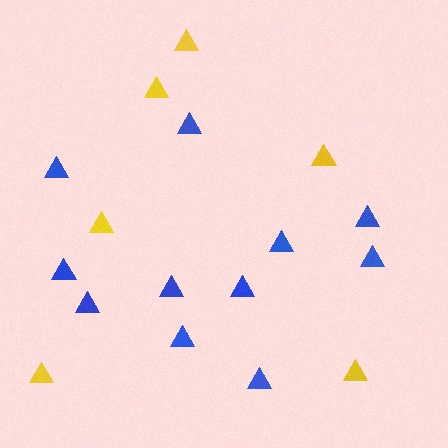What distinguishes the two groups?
There are 2 groups: one group of yellow triangles (6) and one group of blue triangles (11).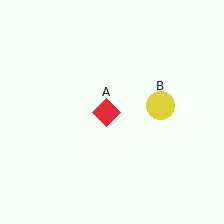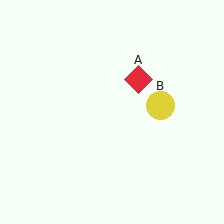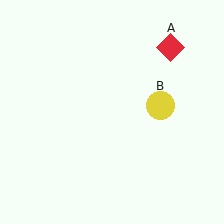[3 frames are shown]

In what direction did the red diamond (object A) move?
The red diamond (object A) moved up and to the right.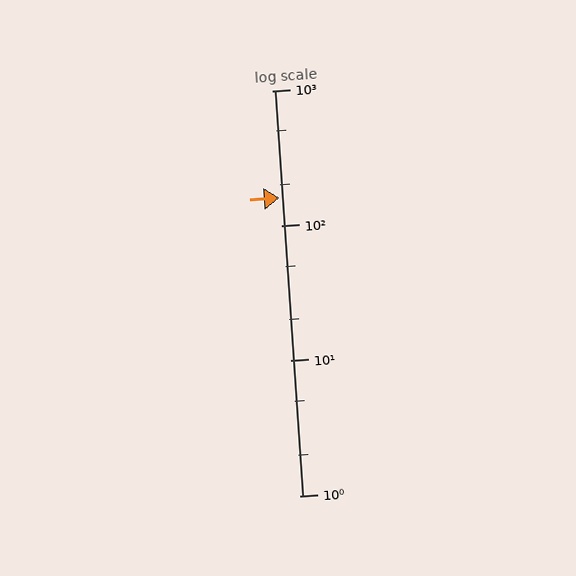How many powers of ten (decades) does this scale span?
The scale spans 3 decades, from 1 to 1000.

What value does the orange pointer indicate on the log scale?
The pointer indicates approximately 160.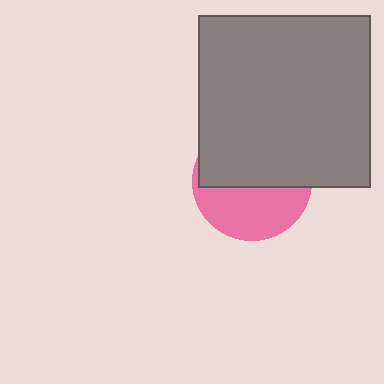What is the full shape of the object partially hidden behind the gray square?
The partially hidden object is a pink circle.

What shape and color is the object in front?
The object in front is a gray square.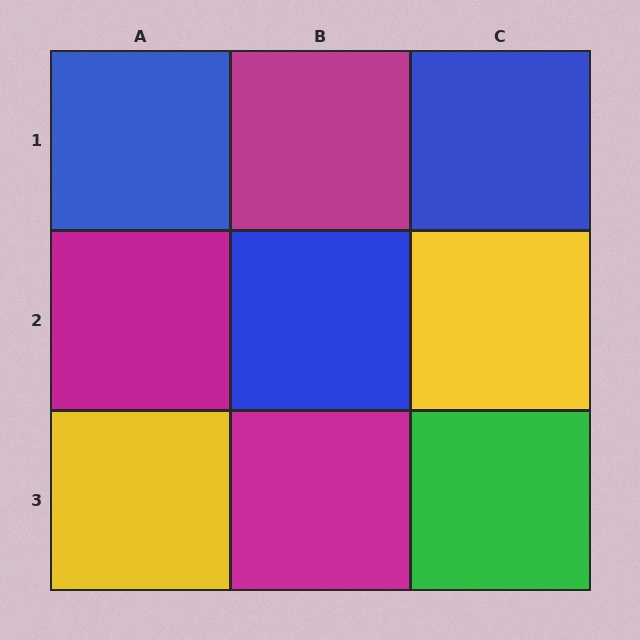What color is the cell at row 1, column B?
Magenta.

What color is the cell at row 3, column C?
Green.